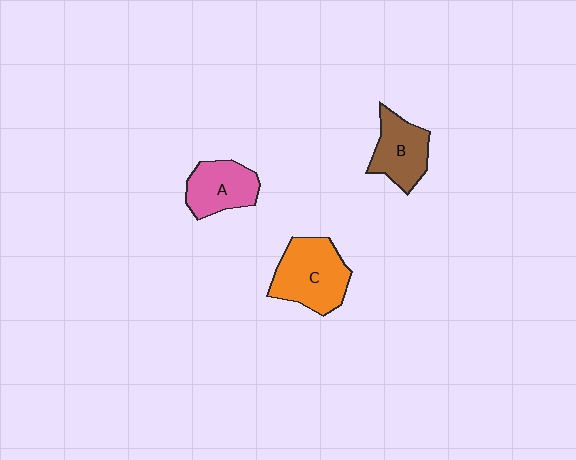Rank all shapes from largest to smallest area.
From largest to smallest: C (orange), B (brown), A (pink).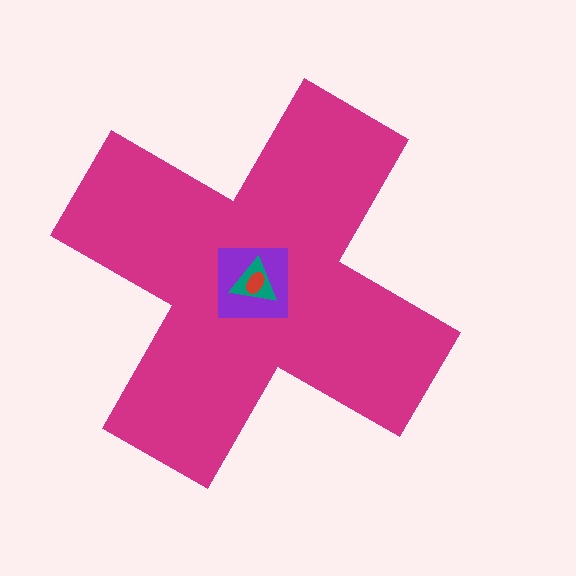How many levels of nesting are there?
4.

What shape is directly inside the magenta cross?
The purple square.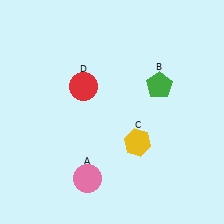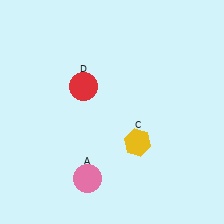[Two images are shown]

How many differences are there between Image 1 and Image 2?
There is 1 difference between the two images.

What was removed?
The green pentagon (B) was removed in Image 2.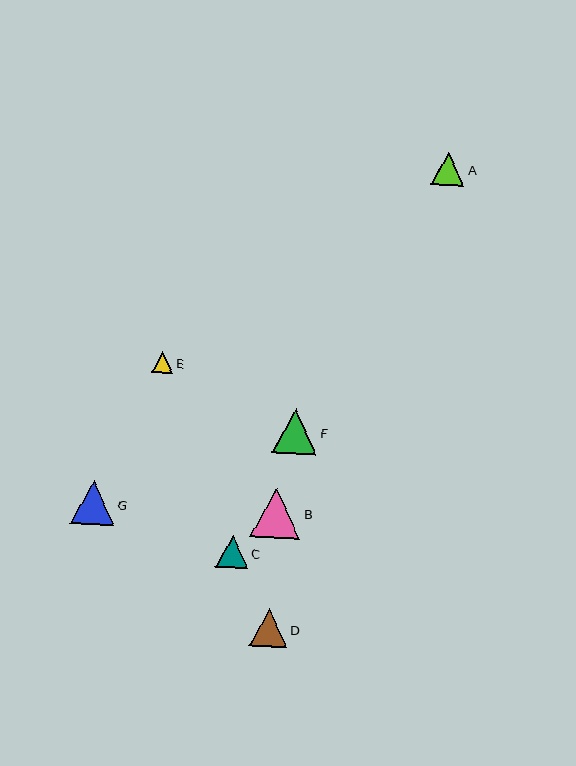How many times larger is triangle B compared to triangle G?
Triangle B is approximately 1.1 times the size of triangle G.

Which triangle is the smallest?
Triangle E is the smallest with a size of approximately 21 pixels.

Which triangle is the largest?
Triangle B is the largest with a size of approximately 50 pixels.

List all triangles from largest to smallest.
From largest to smallest: B, F, G, D, A, C, E.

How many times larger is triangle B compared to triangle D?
Triangle B is approximately 1.3 times the size of triangle D.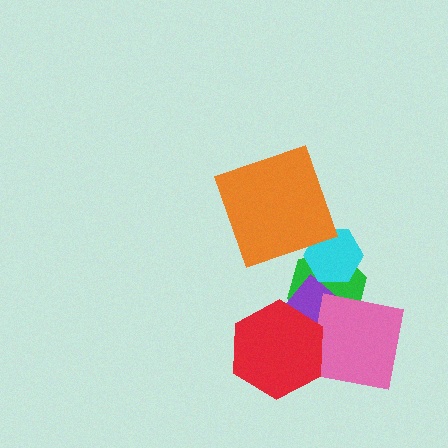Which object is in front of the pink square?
The red hexagon is in front of the pink square.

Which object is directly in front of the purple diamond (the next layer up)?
The pink square is directly in front of the purple diamond.